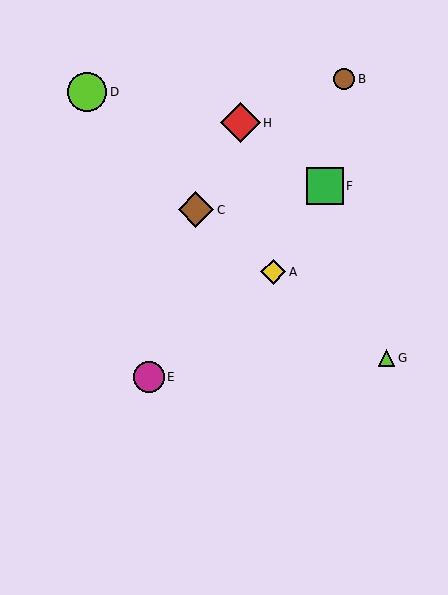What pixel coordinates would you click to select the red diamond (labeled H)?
Click at (240, 123) to select the red diamond H.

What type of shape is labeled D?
Shape D is a lime circle.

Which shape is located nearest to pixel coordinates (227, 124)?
The red diamond (labeled H) at (240, 123) is nearest to that location.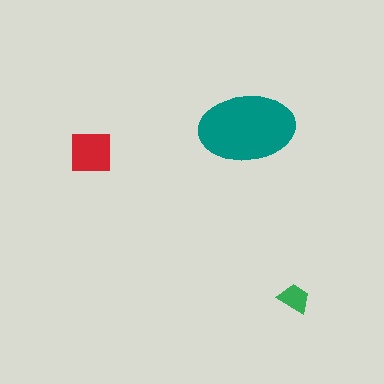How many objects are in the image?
There are 3 objects in the image.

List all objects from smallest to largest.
The green trapezoid, the red square, the teal ellipse.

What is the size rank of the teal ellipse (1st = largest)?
1st.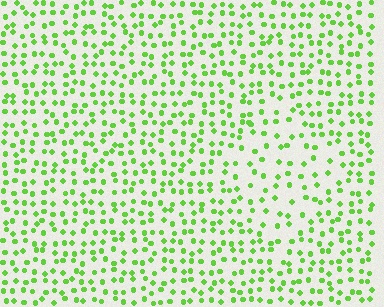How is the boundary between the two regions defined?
The boundary is defined by a change in element density (approximately 1.7x ratio). All elements are the same color, size, and shape.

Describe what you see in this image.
The image contains small lime elements arranged at two different densities. A diamond-shaped region is visible where the elements are less densely packed than the surrounding area.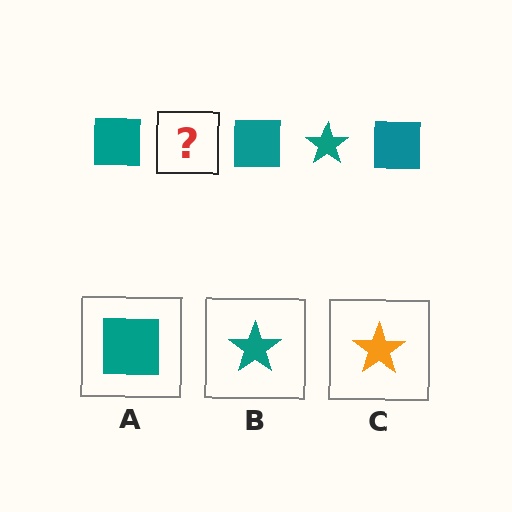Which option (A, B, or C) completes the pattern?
B.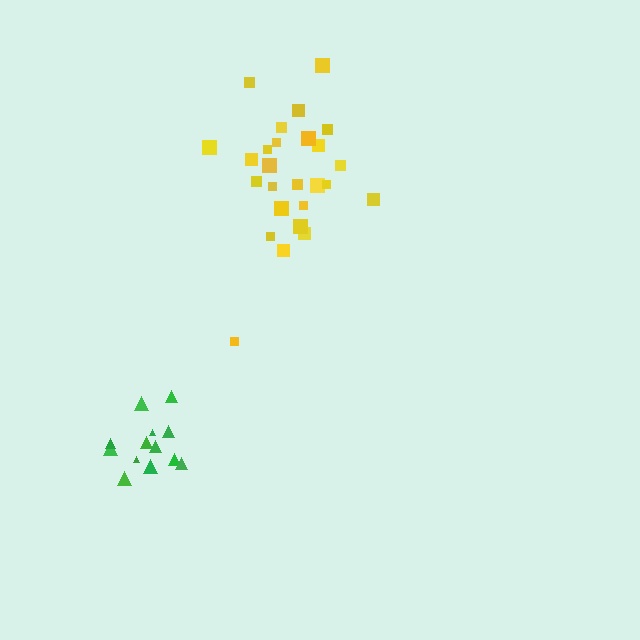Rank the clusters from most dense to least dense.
green, yellow.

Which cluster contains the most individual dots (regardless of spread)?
Yellow (26).